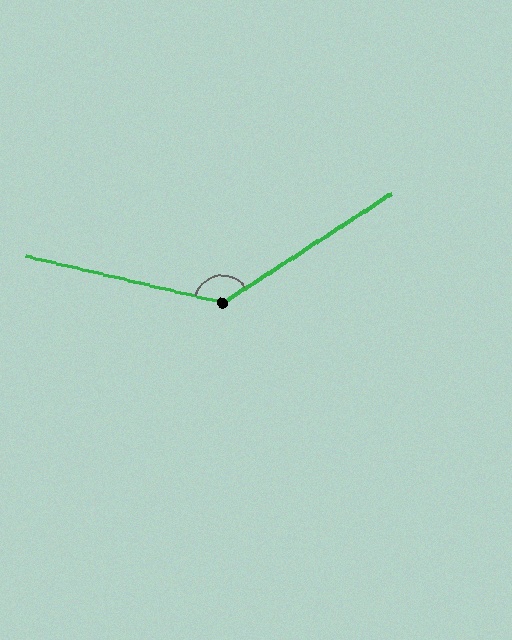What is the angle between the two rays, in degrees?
Approximately 134 degrees.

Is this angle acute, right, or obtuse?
It is obtuse.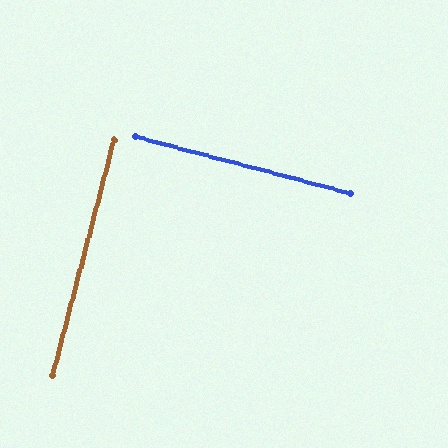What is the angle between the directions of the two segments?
Approximately 90 degrees.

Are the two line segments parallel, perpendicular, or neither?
Perpendicular — they meet at approximately 90°.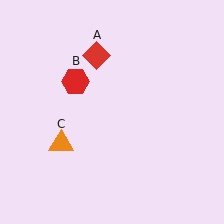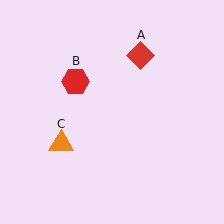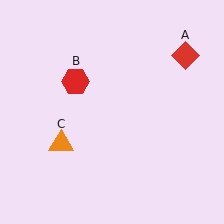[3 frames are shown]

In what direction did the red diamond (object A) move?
The red diamond (object A) moved right.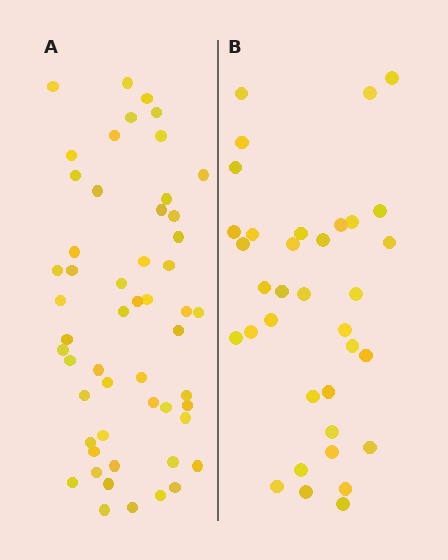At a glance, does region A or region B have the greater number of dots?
Region A (the left region) has more dots.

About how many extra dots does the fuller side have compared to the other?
Region A has approximately 20 more dots than region B.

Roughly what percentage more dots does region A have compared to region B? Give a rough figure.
About 50% more.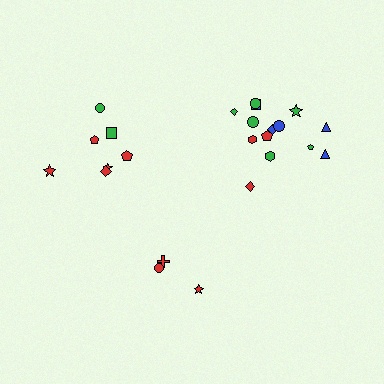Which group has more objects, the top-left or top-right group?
The top-right group.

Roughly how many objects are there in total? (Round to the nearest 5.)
Roughly 25 objects in total.